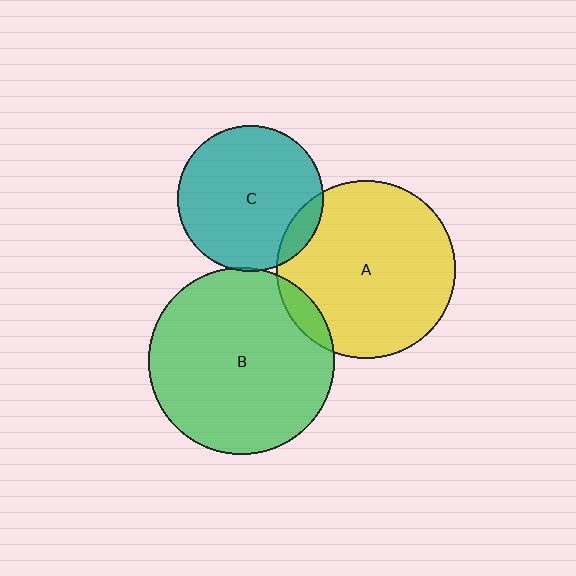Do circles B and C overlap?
Yes.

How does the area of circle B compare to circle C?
Approximately 1.6 times.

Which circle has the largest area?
Circle B (green).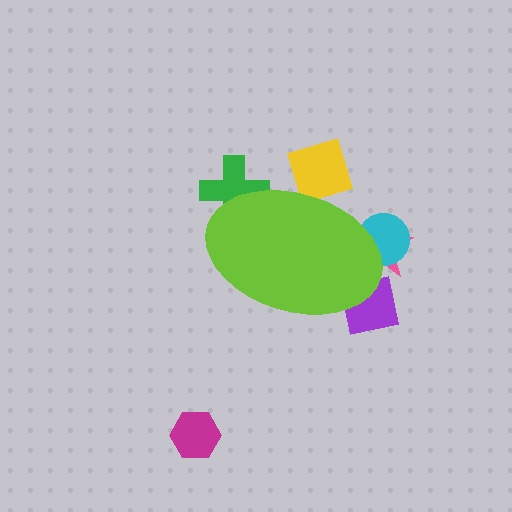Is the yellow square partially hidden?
Yes, the yellow square is partially hidden behind the lime ellipse.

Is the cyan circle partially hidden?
Yes, the cyan circle is partially hidden behind the lime ellipse.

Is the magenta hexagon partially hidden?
No, the magenta hexagon is fully visible.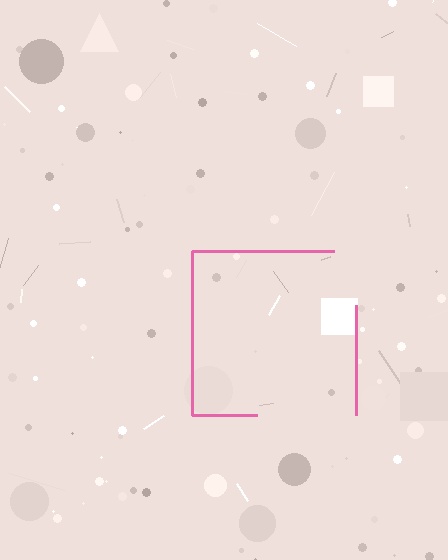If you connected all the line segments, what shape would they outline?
They would outline a square.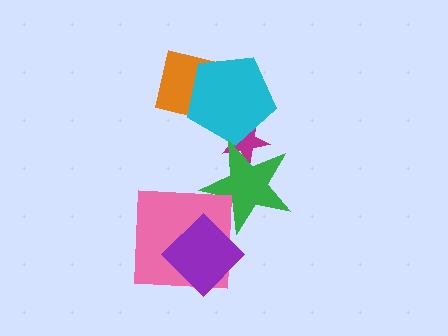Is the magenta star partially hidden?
Yes, it is partially covered by another shape.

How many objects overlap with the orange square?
1 object overlaps with the orange square.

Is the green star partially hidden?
Yes, it is partially covered by another shape.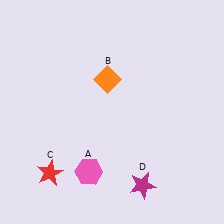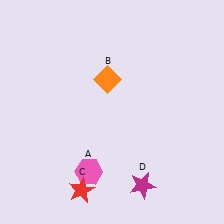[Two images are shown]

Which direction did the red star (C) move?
The red star (C) moved right.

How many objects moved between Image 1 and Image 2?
1 object moved between the two images.